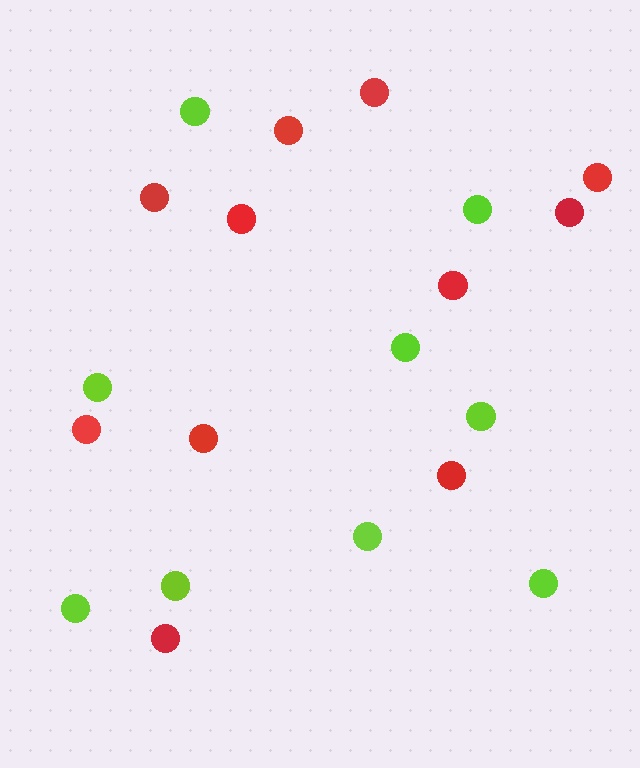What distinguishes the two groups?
There are 2 groups: one group of lime circles (9) and one group of red circles (11).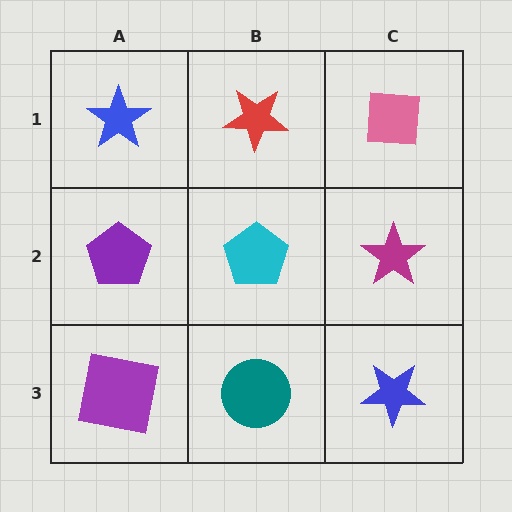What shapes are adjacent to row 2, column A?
A blue star (row 1, column A), a purple square (row 3, column A), a cyan pentagon (row 2, column B).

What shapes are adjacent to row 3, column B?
A cyan pentagon (row 2, column B), a purple square (row 3, column A), a blue star (row 3, column C).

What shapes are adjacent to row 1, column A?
A purple pentagon (row 2, column A), a red star (row 1, column B).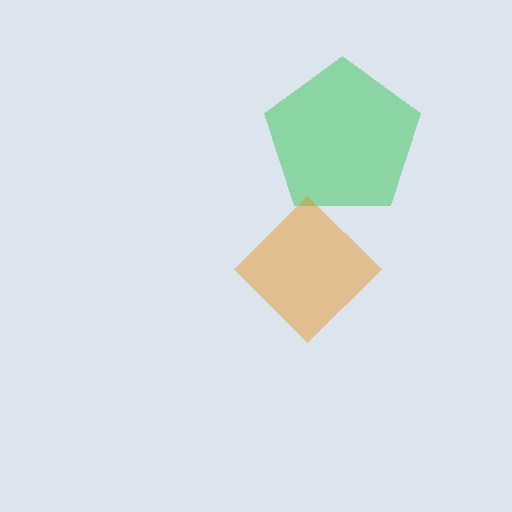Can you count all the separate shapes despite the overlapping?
Yes, there are 2 separate shapes.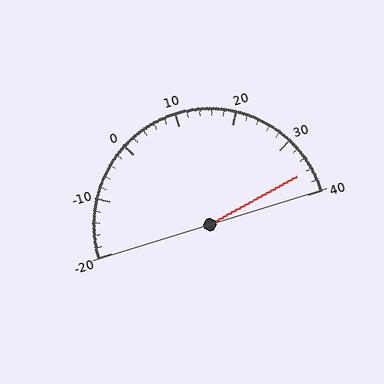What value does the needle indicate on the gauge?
The needle indicates approximately 36.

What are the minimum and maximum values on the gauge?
The gauge ranges from -20 to 40.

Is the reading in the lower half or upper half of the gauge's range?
The reading is in the upper half of the range (-20 to 40).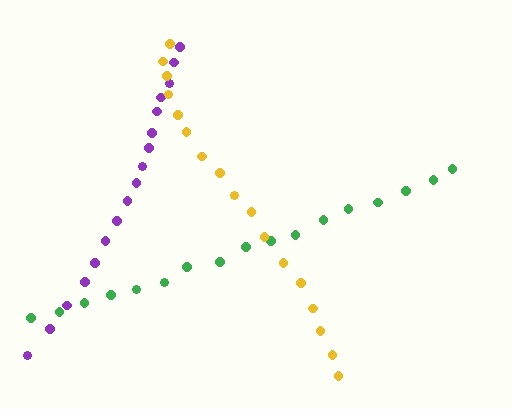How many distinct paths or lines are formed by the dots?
There are 3 distinct paths.